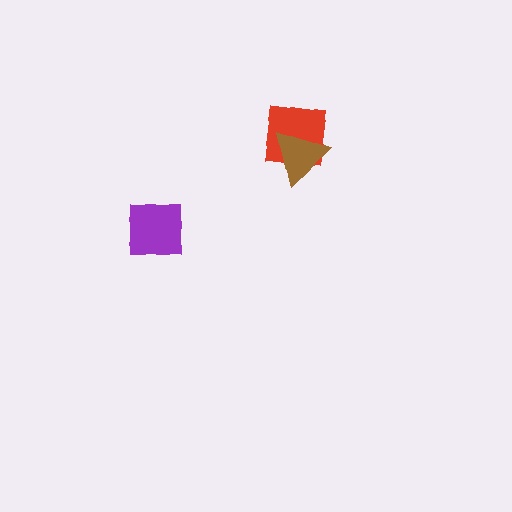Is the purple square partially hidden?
No, no other shape covers it.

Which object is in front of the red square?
The brown triangle is in front of the red square.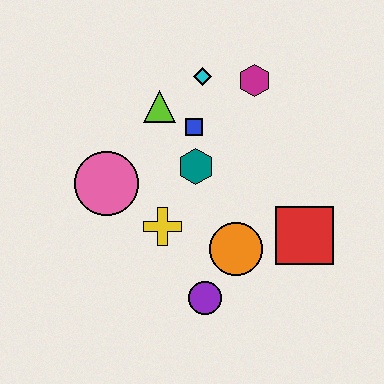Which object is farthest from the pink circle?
The red square is farthest from the pink circle.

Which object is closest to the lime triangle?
The blue square is closest to the lime triangle.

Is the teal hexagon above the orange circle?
Yes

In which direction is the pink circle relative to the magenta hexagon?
The pink circle is to the left of the magenta hexagon.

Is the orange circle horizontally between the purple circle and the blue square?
No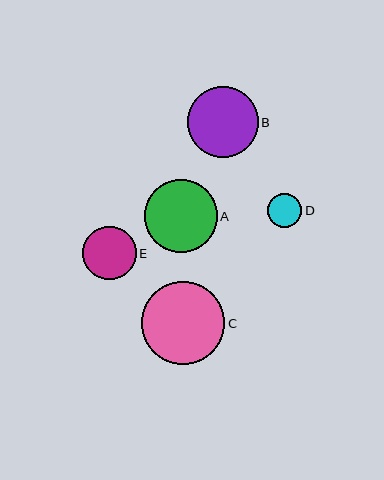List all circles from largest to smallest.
From largest to smallest: C, A, B, E, D.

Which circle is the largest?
Circle C is the largest with a size of approximately 83 pixels.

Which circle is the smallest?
Circle D is the smallest with a size of approximately 34 pixels.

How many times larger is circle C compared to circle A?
Circle C is approximately 1.1 times the size of circle A.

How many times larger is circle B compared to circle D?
Circle B is approximately 2.1 times the size of circle D.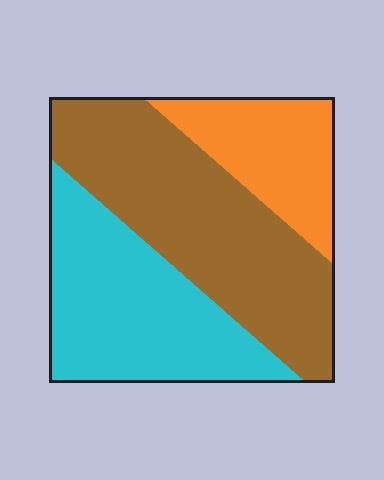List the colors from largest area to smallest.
From largest to smallest: brown, cyan, orange.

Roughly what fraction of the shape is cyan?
Cyan covers roughly 35% of the shape.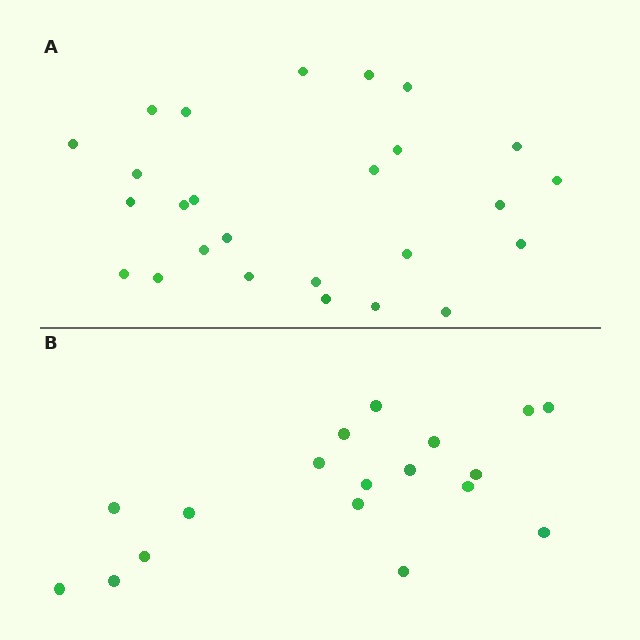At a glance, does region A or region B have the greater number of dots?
Region A (the top region) has more dots.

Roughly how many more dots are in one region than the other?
Region A has roughly 8 or so more dots than region B.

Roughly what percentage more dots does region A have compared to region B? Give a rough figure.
About 45% more.